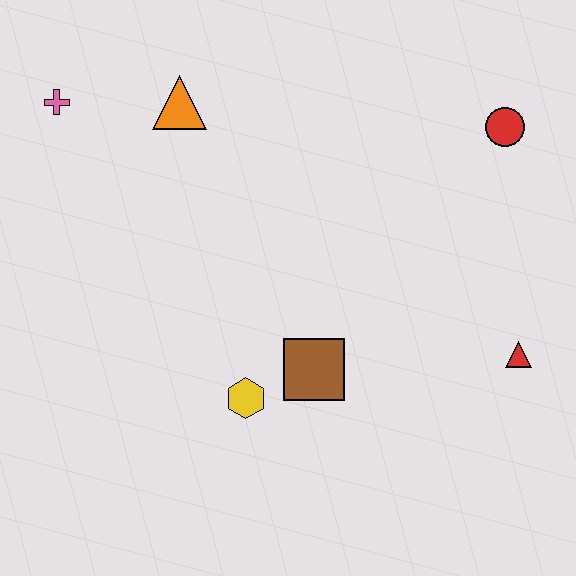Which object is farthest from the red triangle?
The pink cross is farthest from the red triangle.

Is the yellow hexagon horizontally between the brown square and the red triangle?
No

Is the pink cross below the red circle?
No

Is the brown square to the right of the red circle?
No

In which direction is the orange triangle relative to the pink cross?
The orange triangle is to the right of the pink cross.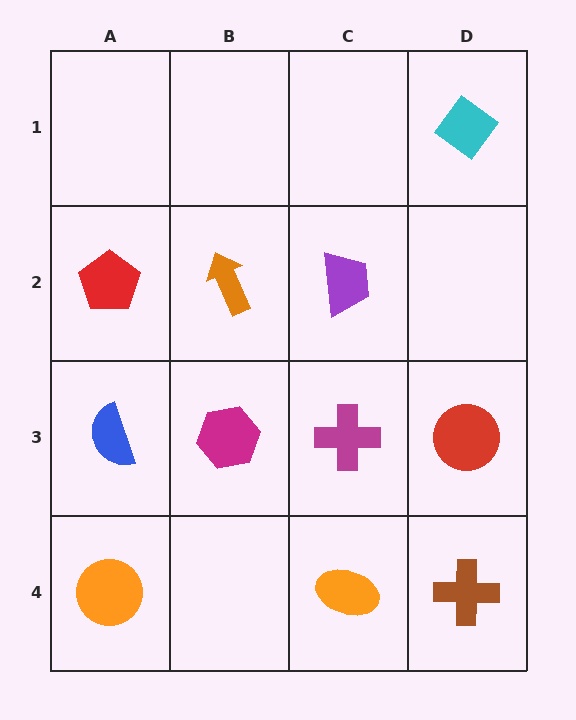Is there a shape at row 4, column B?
No, that cell is empty.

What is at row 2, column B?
An orange arrow.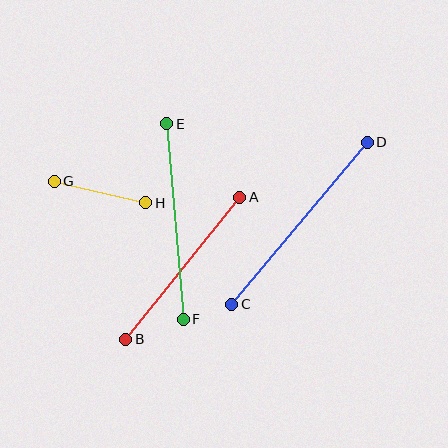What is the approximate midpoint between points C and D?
The midpoint is at approximately (299, 223) pixels.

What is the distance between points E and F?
The distance is approximately 196 pixels.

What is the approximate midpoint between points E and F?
The midpoint is at approximately (175, 221) pixels.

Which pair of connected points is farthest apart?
Points C and D are farthest apart.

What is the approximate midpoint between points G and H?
The midpoint is at approximately (100, 192) pixels.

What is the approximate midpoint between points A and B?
The midpoint is at approximately (183, 268) pixels.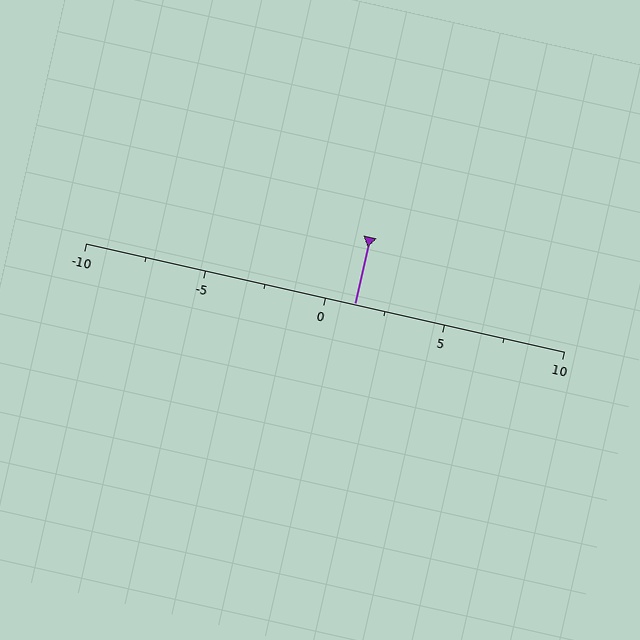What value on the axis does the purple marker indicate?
The marker indicates approximately 1.2.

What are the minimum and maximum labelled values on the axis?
The axis runs from -10 to 10.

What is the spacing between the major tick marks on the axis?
The major ticks are spaced 5 apart.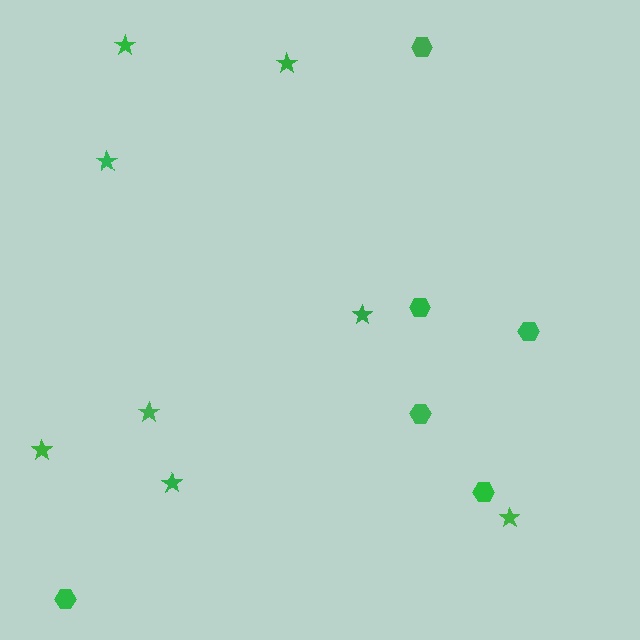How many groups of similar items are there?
There are 2 groups: one group of hexagons (6) and one group of stars (8).